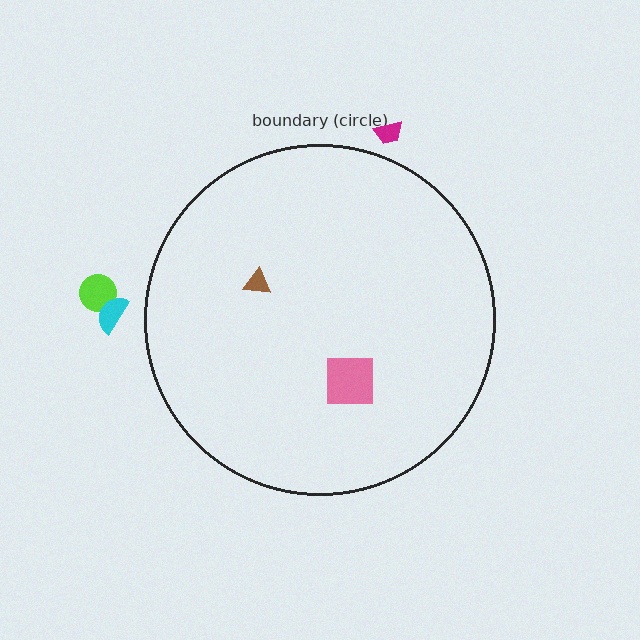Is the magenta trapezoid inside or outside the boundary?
Outside.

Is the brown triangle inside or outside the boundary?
Inside.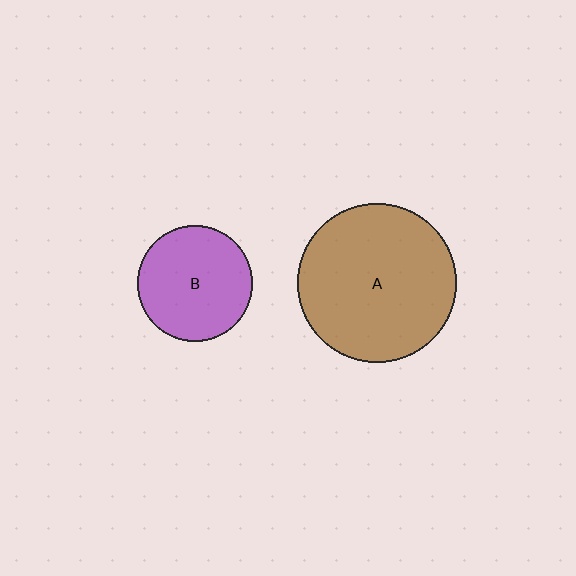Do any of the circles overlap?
No, none of the circles overlap.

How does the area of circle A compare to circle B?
Approximately 1.9 times.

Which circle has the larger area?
Circle A (brown).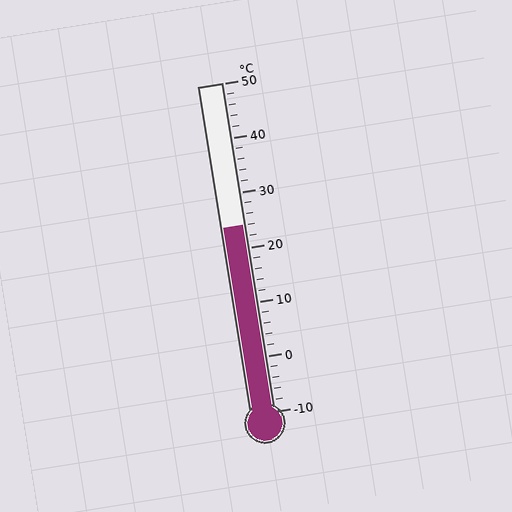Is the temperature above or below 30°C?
The temperature is below 30°C.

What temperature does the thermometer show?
The thermometer shows approximately 24°C.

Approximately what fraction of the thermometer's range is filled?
The thermometer is filled to approximately 55% of its range.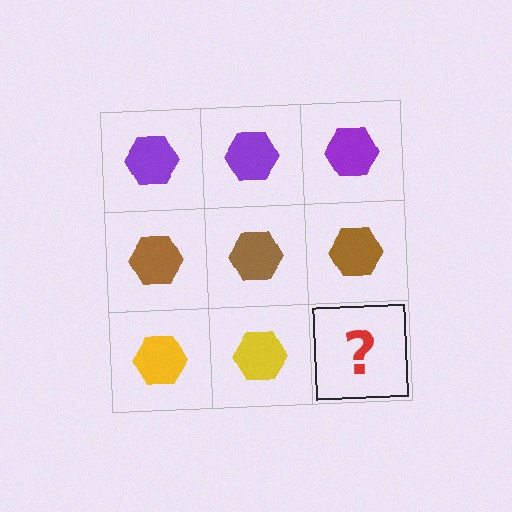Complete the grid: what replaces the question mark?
The question mark should be replaced with a yellow hexagon.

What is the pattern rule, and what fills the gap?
The rule is that each row has a consistent color. The gap should be filled with a yellow hexagon.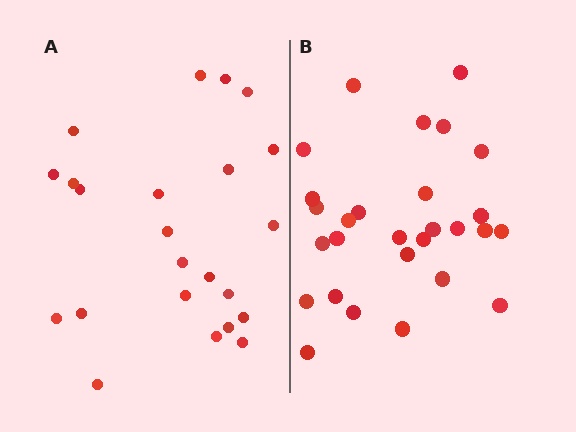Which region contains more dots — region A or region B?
Region B (the right region) has more dots.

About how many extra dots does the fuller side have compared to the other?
Region B has about 5 more dots than region A.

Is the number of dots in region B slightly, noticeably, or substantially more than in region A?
Region B has only slightly more — the two regions are fairly close. The ratio is roughly 1.2 to 1.